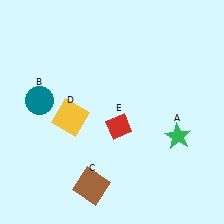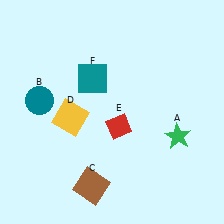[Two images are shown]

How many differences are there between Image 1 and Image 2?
There is 1 difference between the two images.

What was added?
A teal square (F) was added in Image 2.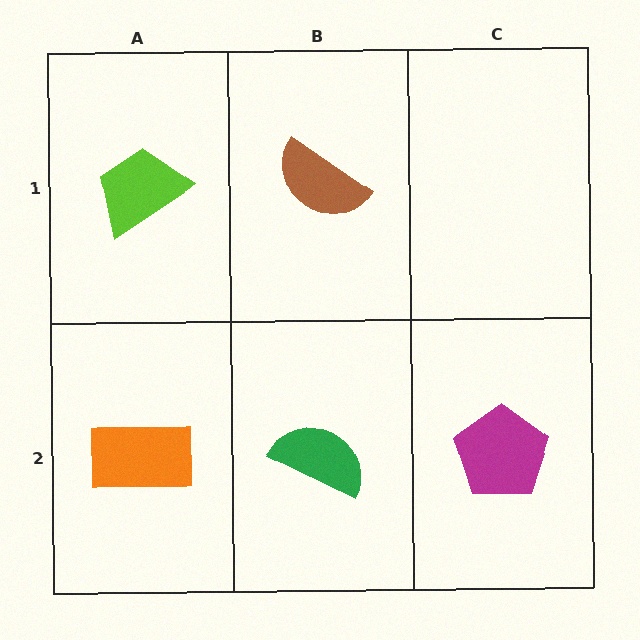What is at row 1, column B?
A brown semicircle.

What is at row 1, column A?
A lime trapezoid.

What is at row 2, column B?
A green semicircle.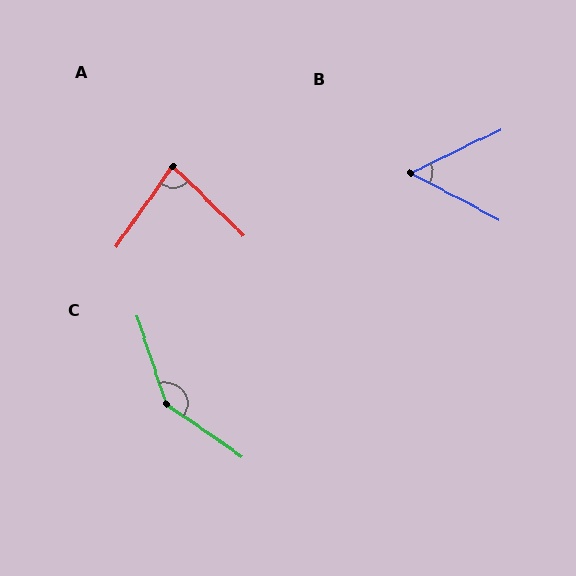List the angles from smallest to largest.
B (53°), A (81°), C (143°).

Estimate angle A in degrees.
Approximately 81 degrees.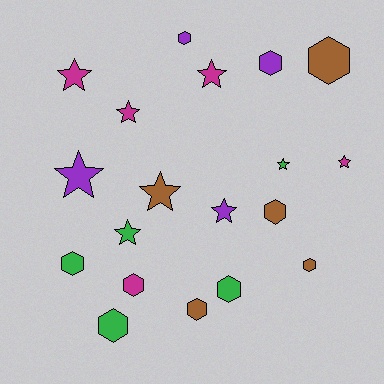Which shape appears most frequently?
Hexagon, with 10 objects.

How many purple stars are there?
There are 2 purple stars.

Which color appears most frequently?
Green, with 5 objects.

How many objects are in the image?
There are 19 objects.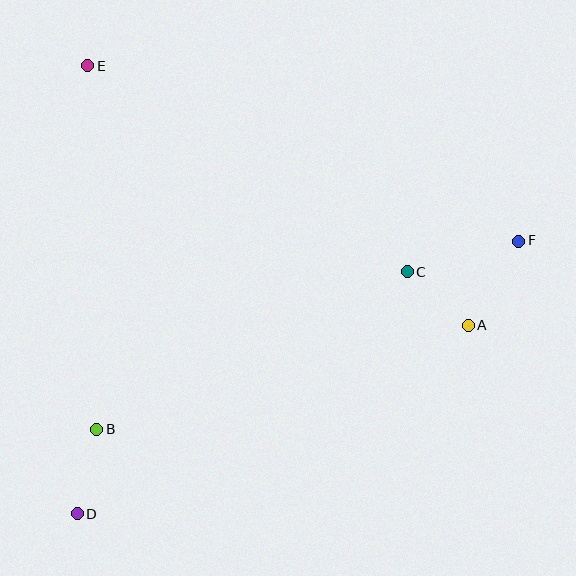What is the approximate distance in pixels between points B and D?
The distance between B and D is approximately 86 pixels.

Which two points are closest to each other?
Points A and C are closest to each other.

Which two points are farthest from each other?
Points D and F are farthest from each other.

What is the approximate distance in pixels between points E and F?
The distance between E and F is approximately 465 pixels.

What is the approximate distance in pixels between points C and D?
The distance between C and D is approximately 409 pixels.